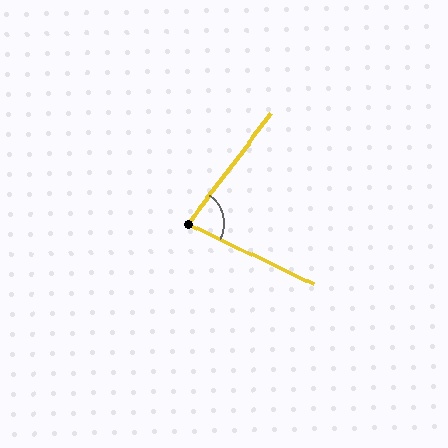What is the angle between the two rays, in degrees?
Approximately 79 degrees.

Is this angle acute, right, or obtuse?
It is acute.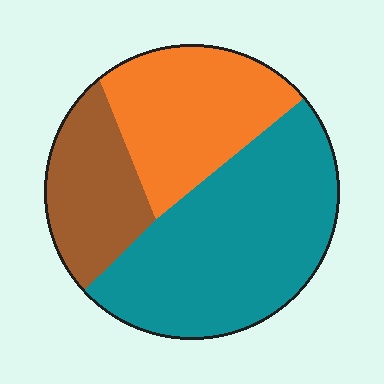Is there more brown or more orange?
Orange.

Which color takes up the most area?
Teal, at roughly 50%.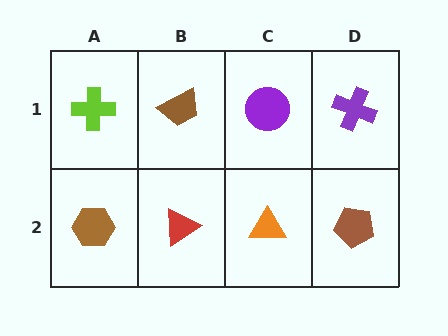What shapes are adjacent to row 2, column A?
A lime cross (row 1, column A), a red triangle (row 2, column B).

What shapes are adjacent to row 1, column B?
A red triangle (row 2, column B), a lime cross (row 1, column A), a purple circle (row 1, column C).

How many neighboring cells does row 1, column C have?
3.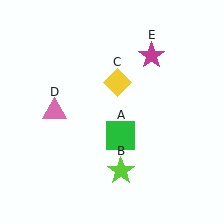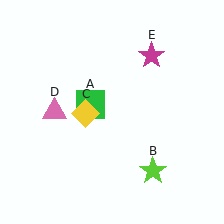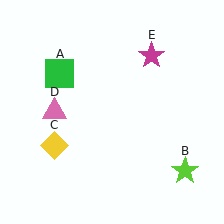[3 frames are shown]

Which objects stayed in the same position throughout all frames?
Pink triangle (object D) and magenta star (object E) remained stationary.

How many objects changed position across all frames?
3 objects changed position: green square (object A), lime star (object B), yellow diamond (object C).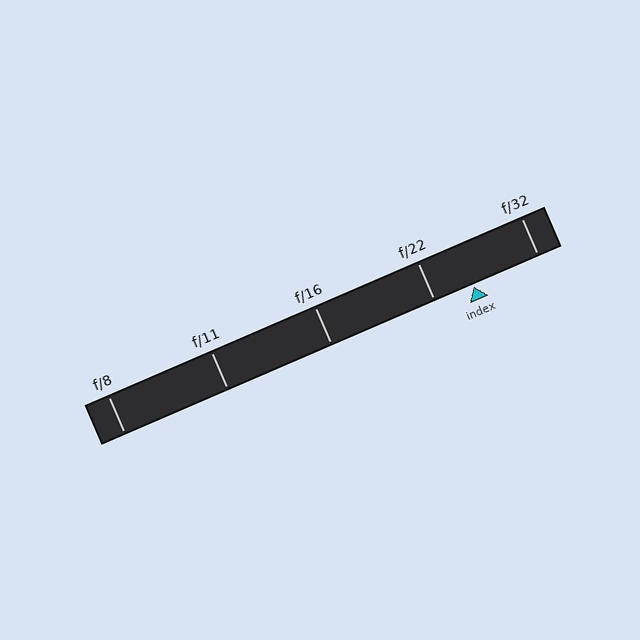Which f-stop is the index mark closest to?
The index mark is closest to f/22.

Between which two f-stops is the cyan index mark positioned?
The index mark is between f/22 and f/32.